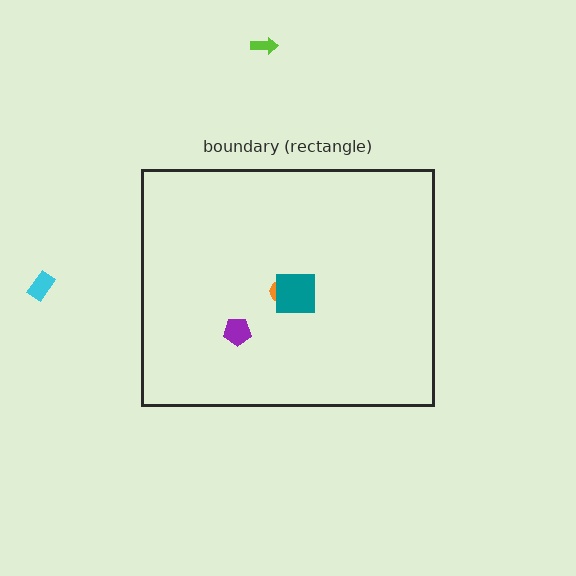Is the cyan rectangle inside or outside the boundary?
Outside.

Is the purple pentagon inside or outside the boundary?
Inside.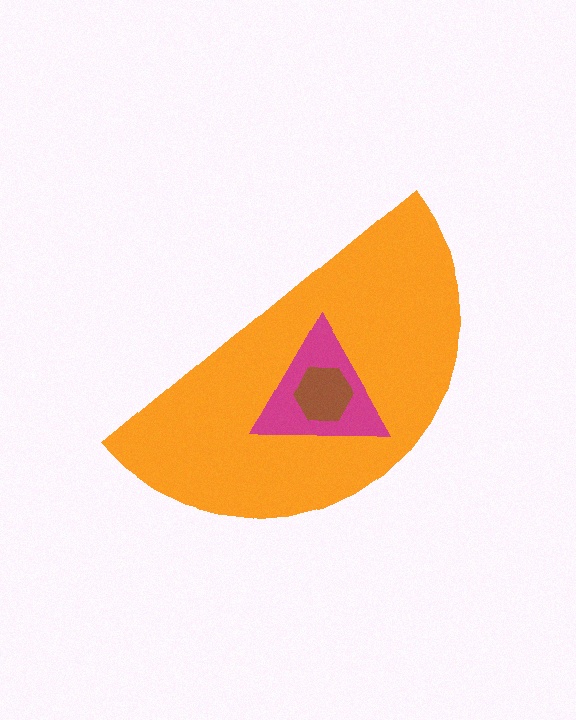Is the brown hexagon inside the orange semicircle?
Yes.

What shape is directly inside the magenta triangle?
The brown hexagon.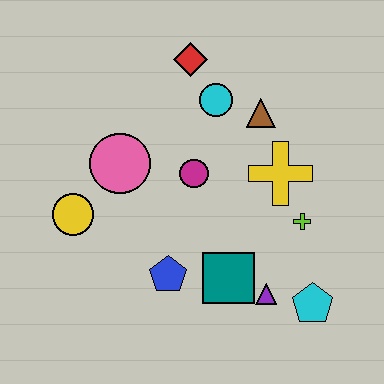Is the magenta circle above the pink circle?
No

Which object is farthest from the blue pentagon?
The red diamond is farthest from the blue pentagon.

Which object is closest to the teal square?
The purple triangle is closest to the teal square.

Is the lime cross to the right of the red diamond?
Yes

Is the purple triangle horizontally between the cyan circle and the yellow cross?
Yes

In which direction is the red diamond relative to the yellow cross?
The red diamond is above the yellow cross.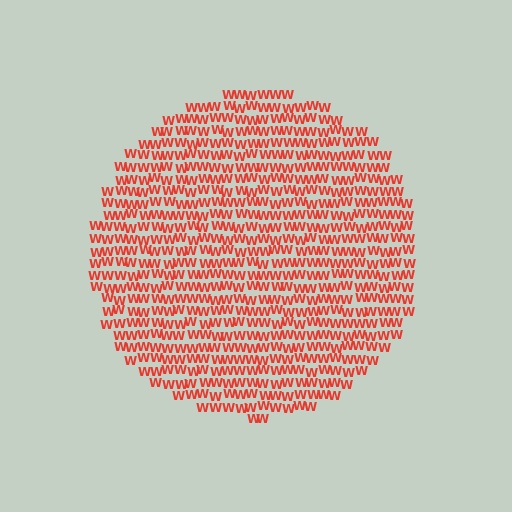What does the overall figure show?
The overall figure shows a circle.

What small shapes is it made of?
It is made of small letter W's.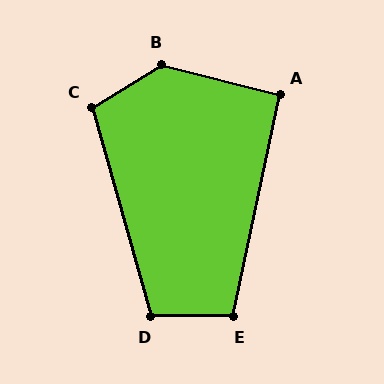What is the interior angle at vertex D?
Approximately 106 degrees (obtuse).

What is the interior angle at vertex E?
Approximately 102 degrees (obtuse).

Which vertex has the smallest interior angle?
A, at approximately 92 degrees.